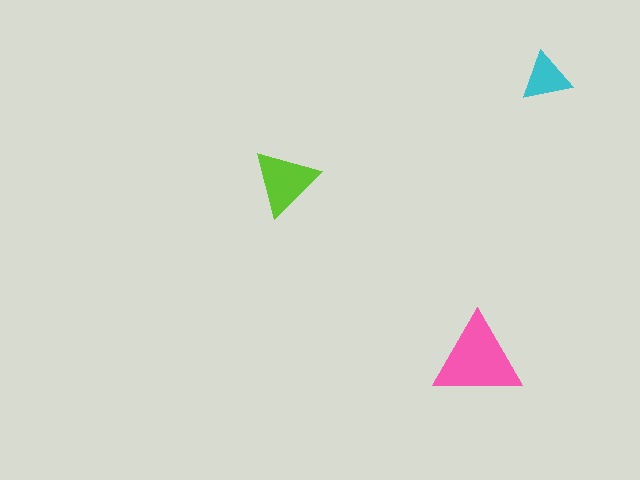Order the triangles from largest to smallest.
the pink one, the lime one, the cyan one.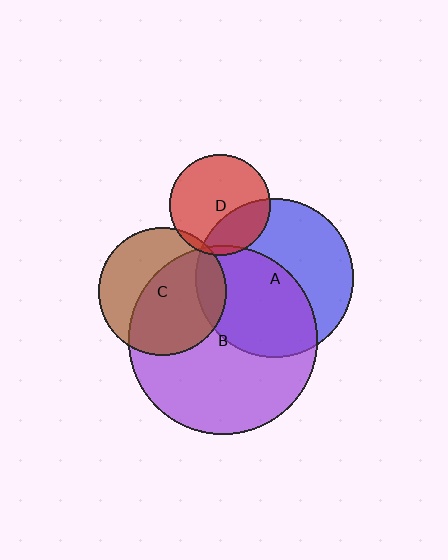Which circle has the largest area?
Circle B (purple).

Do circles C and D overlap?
Yes.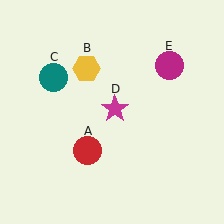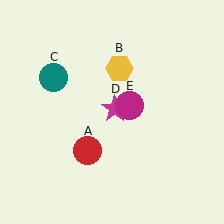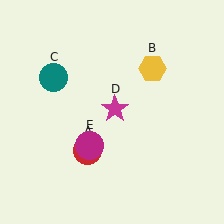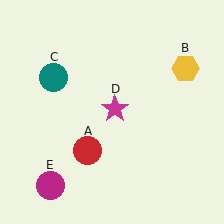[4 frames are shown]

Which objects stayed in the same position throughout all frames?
Red circle (object A) and teal circle (object C) and magenta star (object D) remained stationary.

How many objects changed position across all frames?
2 objects changed position: yellow hexagon (object B), magenta circle (object E).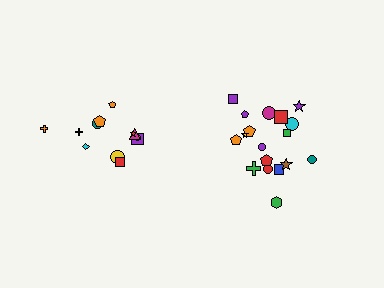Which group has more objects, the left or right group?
The right group.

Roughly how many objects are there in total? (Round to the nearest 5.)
Roughly 30 objects in total.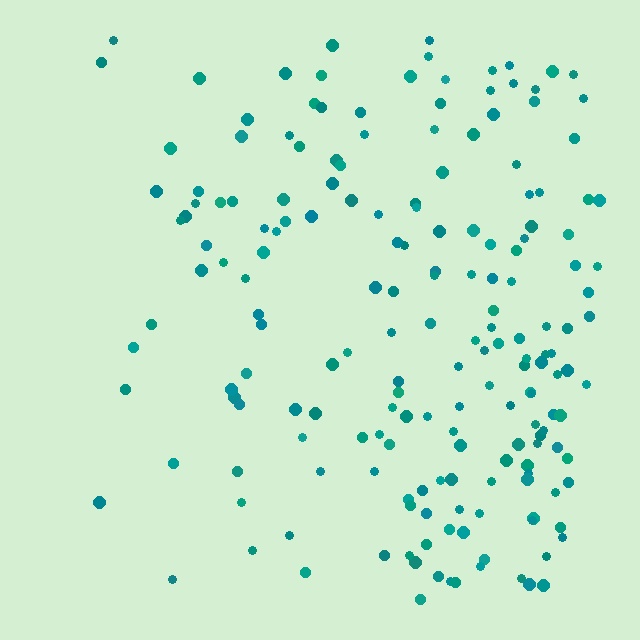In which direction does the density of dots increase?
From left to right, with the right side densest.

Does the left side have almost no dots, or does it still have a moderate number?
Still a moderate number, just noticeably fewer than the right.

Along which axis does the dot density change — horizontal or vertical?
Horizontal.